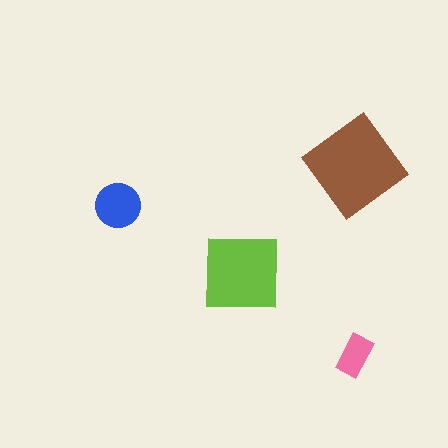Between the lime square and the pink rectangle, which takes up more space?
The lime square.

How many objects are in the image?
There are 4 objects in the image.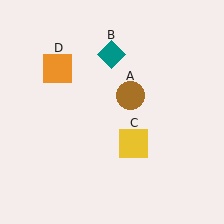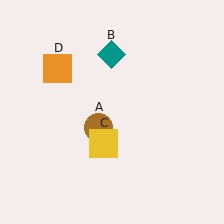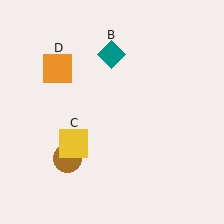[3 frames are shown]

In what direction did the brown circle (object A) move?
The brown circle (object A) moved down and to the left.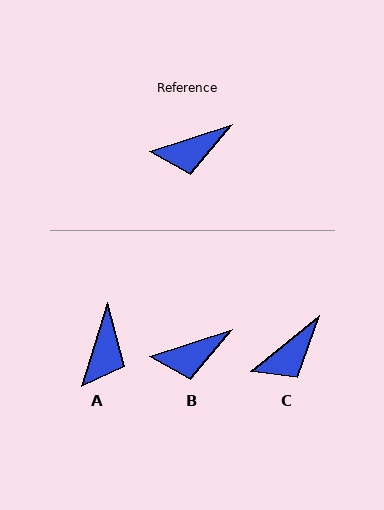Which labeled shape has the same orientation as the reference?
B.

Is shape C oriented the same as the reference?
No, it is off by about 21 degrees.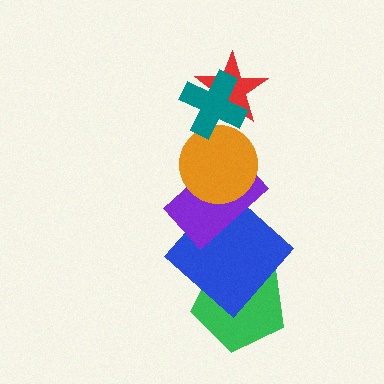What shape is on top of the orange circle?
The red star is on top of the orange circle.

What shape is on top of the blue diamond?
The purple rectangle is on top of the blue diamond.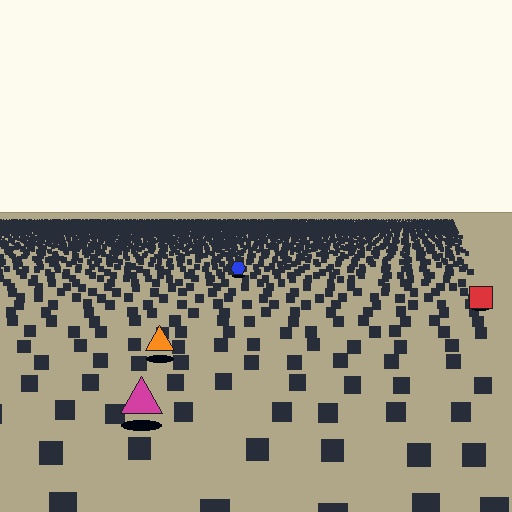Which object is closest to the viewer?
The magenta triangle is closest. The texture marks near it are larger and more spread out.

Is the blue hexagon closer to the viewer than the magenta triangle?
No. The magenta triangle is closer — you can tell from the texture gradient: the ground texture is coarser near it.